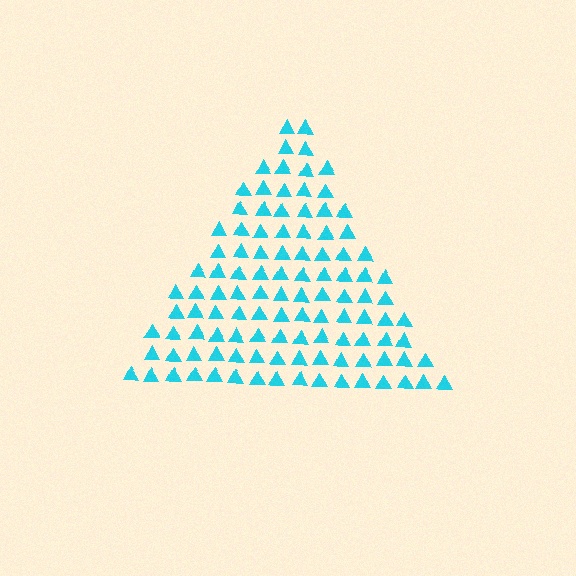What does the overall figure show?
The overall figure shows a triangle.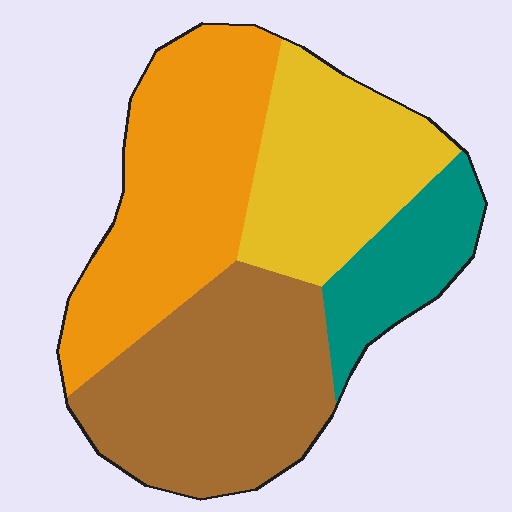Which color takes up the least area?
Teal, at roughly 15%.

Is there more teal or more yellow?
Yellow.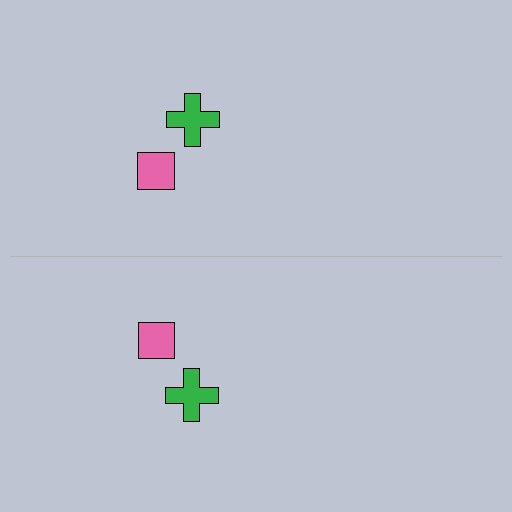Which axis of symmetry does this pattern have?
The pattern has a horizontal axis of symmetry running through the center of the image.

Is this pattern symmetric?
Yes, this pattern has bilateral (reflection) symmetry.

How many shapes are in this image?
There are 4 shapes in this image.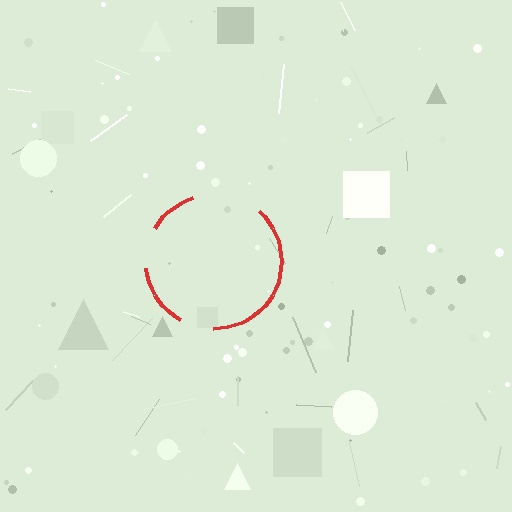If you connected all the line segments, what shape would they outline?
They would outline a circle.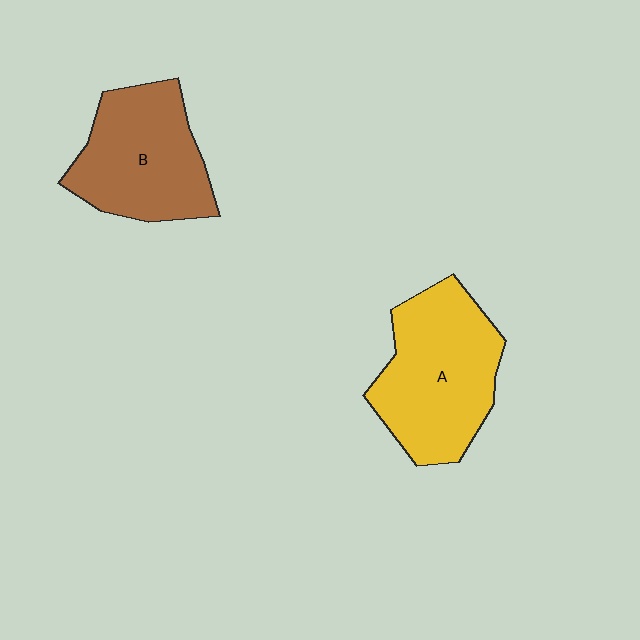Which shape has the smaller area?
Shape B (brown).